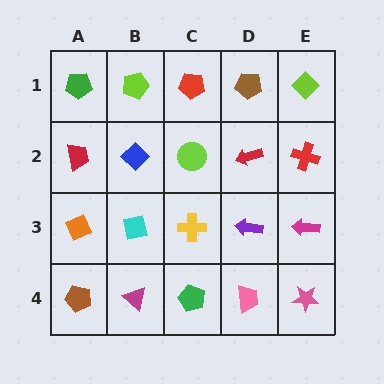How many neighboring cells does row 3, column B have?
4.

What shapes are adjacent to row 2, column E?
A lime diamond (row 1, column E), a magenta arrow (row 3, column E), a red arrow (row 2, column D).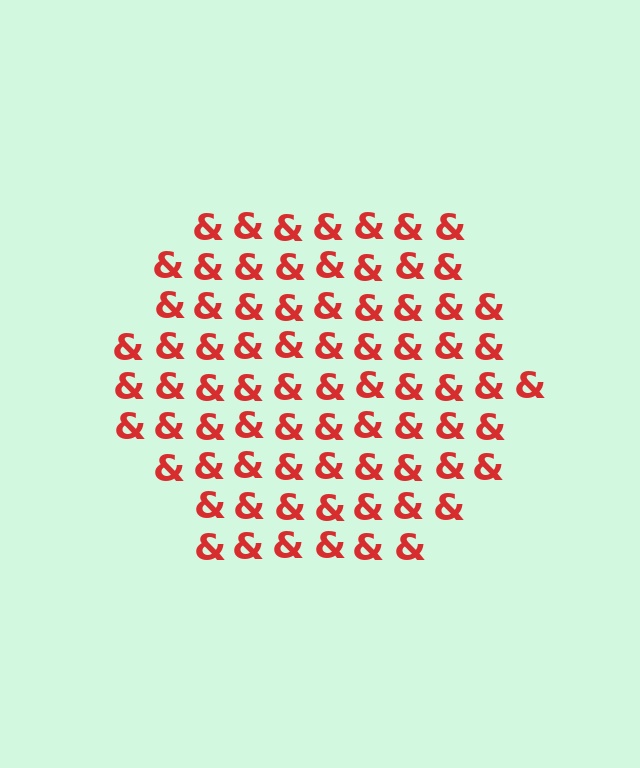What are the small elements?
The small elements are ampersands.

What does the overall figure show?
The overall figure shows a hexagon.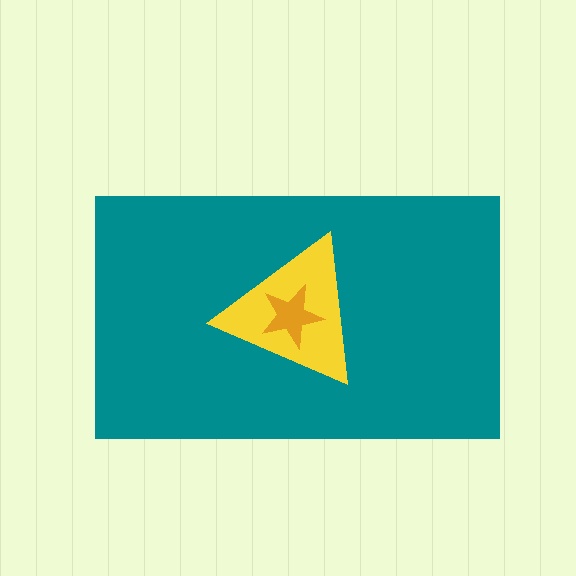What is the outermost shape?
The teal rectangle.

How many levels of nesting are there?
3.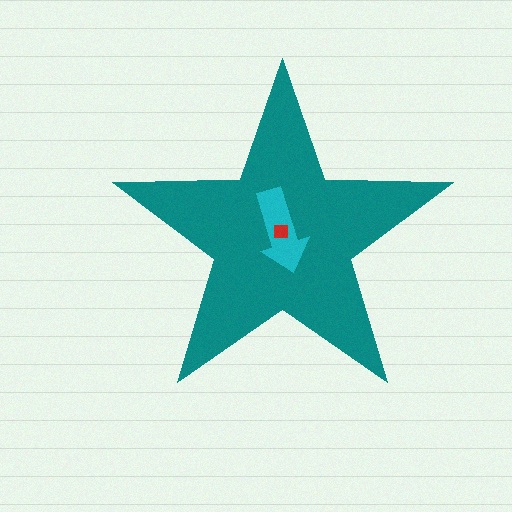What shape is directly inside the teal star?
The cyan arrow.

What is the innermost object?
The red square.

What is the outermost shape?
The teal star.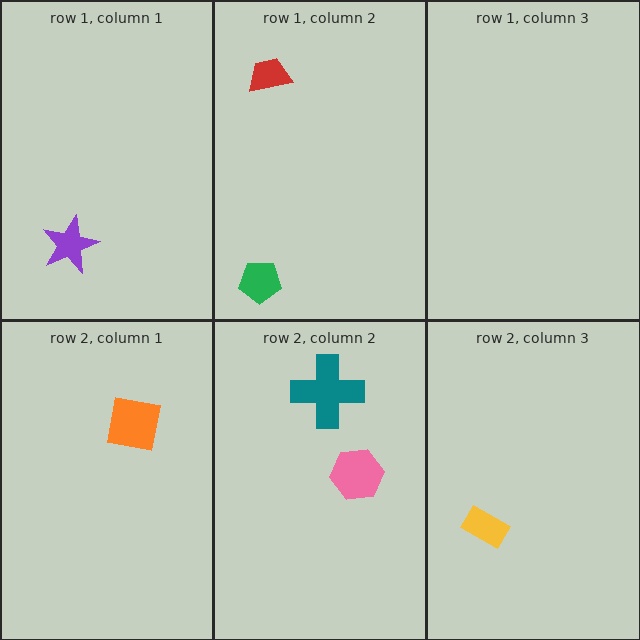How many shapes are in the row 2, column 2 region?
2.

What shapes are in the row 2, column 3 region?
The yellow rectangle.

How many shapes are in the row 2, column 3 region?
1.